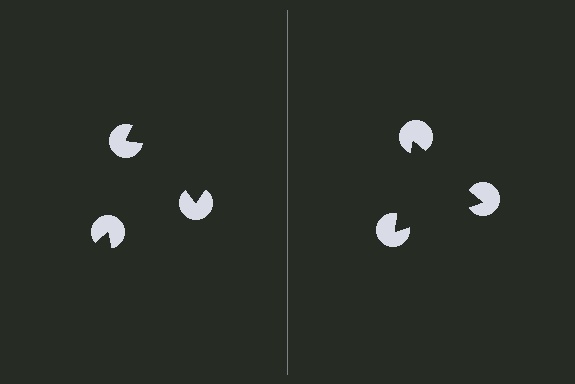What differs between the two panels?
The pac-man discs are positioned identically on both sides; only the wedge orientations differ. On the right they align to a triangle; on the left they are misaligned.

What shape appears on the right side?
An illusory triangle.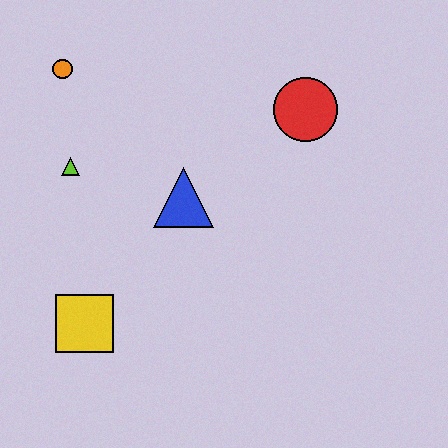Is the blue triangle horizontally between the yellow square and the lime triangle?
No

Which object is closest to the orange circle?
The lime triangle is closest to the orange circle.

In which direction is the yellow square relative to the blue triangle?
The yellow square is below the blue triangle.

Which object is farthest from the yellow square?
The red circle is farthest from the yellow square.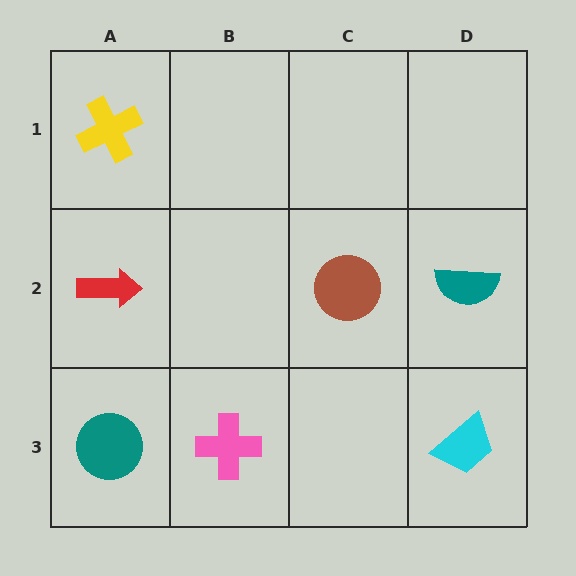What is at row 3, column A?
A teal circle.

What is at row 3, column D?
A cyan trapezoid.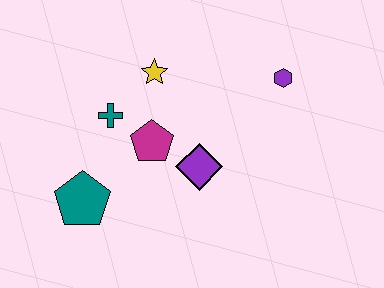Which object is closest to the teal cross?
The magenta pentagon is closest to the teal cross.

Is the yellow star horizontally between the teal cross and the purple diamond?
Yes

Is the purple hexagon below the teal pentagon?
No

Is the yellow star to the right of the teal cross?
Yes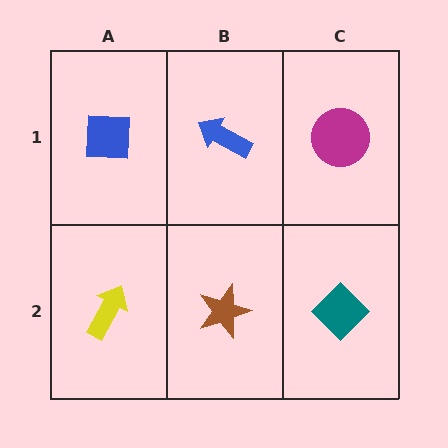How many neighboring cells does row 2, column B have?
3.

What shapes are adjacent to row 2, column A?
A blue square (row 1, column A), a brown star (row 2, column B).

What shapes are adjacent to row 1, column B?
A brown star (row 2, column B), a blue square (row 1, column A), a magenta circle (row 1, column C).